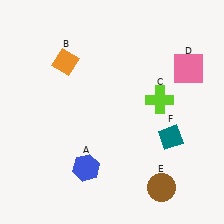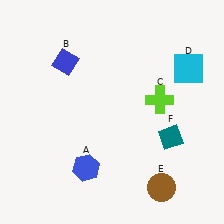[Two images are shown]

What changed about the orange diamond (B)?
In Image 1, B is orange. In Image 2, it changed to blue.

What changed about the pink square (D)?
In Image 1, D is pink. In Image 2, it changed to cyan.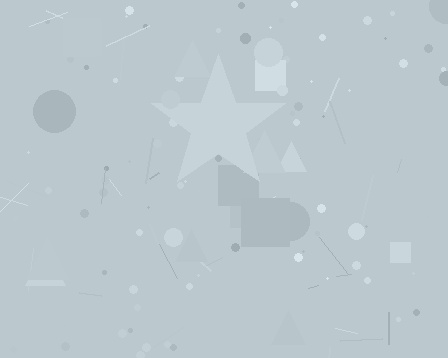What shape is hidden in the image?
A star is hidden in the image.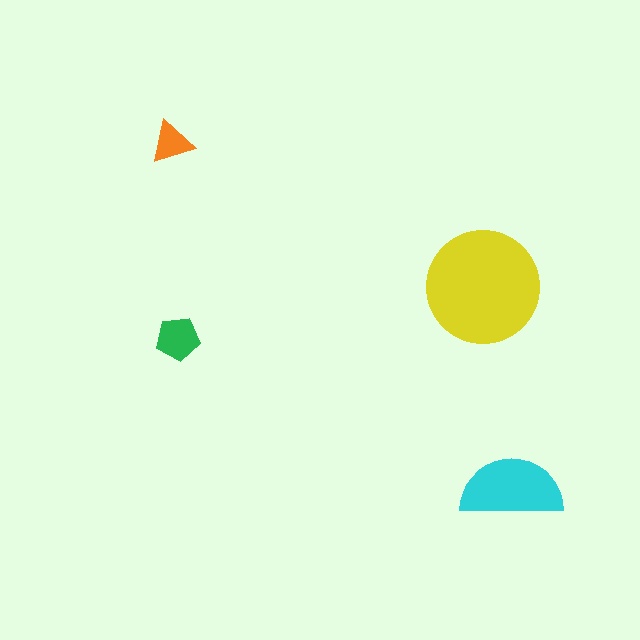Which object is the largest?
The yellow circle.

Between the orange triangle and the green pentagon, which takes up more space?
The green pentagon.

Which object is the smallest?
The orange triangle.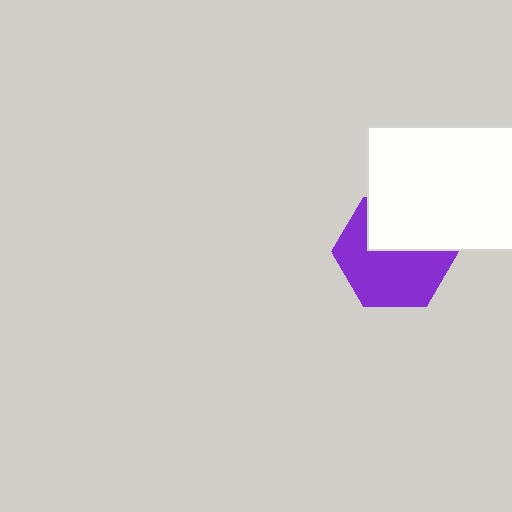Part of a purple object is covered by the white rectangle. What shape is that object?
It is a hexagon.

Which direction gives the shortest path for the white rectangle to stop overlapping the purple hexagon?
Moving up gives the shortest separation.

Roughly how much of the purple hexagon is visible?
About half of it is visible (roughly 61%).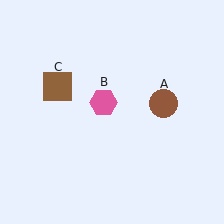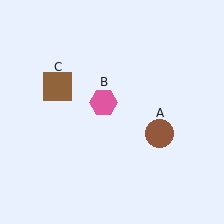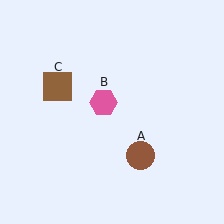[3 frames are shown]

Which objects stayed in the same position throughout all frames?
Pink hexagon (object B) and brown square (object C) remained stationary.